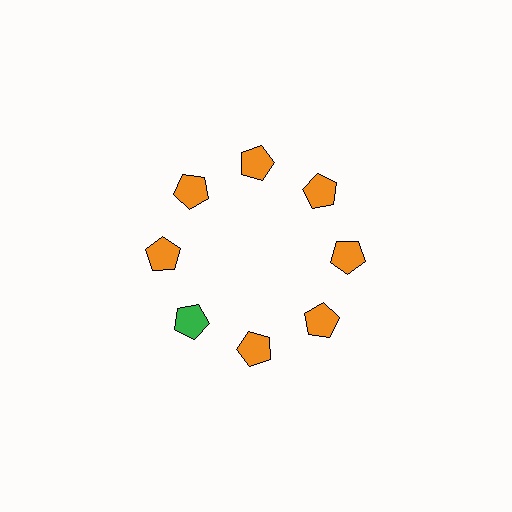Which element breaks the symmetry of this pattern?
The green pentagon at roughly the 8 o'clock position breaks the symmetry. All other shapes are orange pentagons.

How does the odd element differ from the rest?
It has a different color: green instead of orange.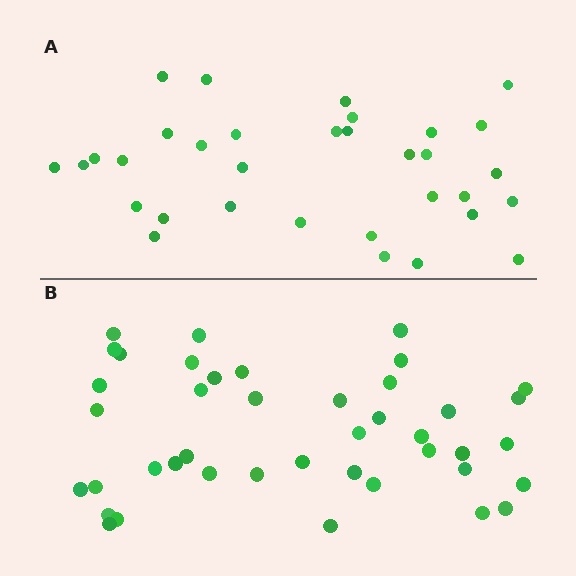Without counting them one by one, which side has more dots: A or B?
Region B (the bottom region) has more dots.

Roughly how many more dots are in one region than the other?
Region B has roughly 8 or so more dots than region A.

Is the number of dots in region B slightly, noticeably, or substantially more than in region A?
Region B has noticeably more, but not dramatically so. The ratio is roughly 1.3 to 1.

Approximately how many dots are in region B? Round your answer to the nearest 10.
About 40 dots. (The exact count is 42, which rounds to 40.)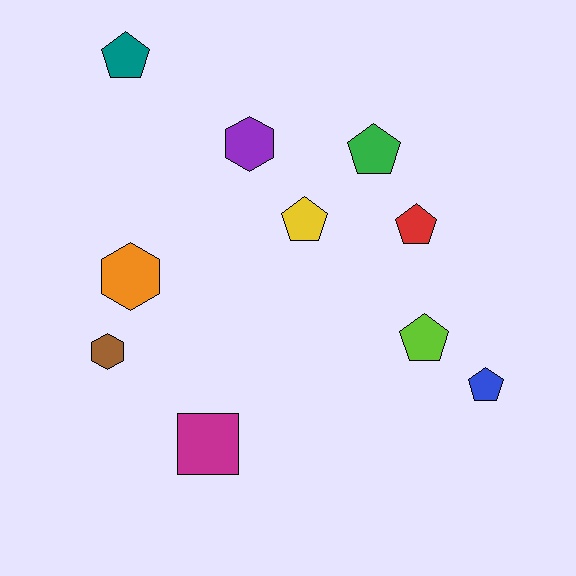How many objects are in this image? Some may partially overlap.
There are 10 objects.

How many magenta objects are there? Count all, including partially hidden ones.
There is 1 magenta object.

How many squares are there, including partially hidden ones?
There is 1 square.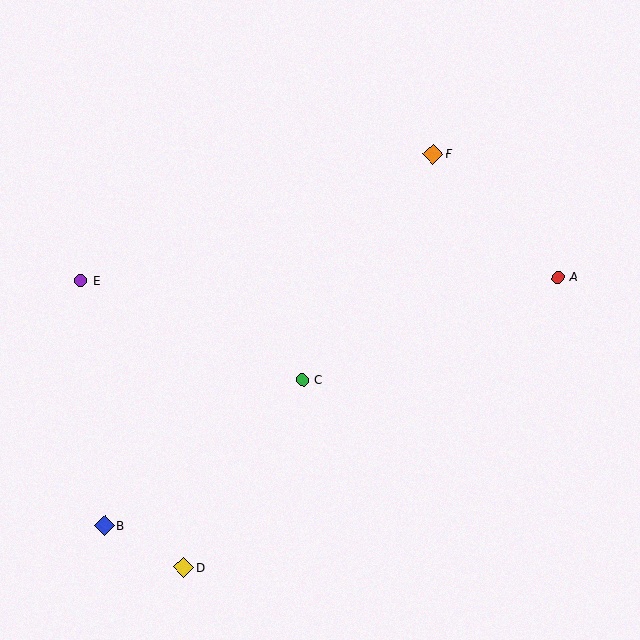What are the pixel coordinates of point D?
Point D is at (184, 568).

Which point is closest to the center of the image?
Point C at (302, 380) is closest to the center.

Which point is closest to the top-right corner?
Point F is closest to the top-right corner.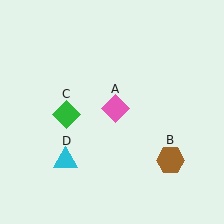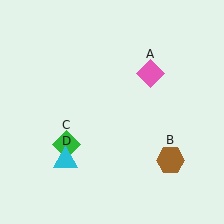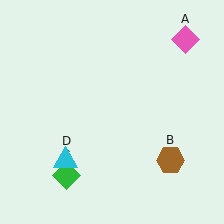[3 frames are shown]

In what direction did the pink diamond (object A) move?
The pink diamond (object A) moved up and to the right.